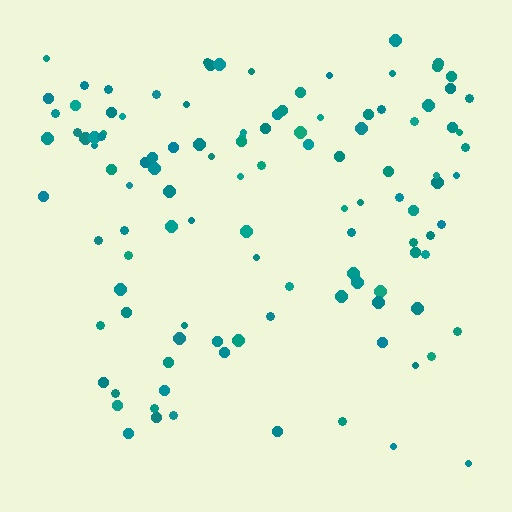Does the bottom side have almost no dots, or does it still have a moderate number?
Still a moderate number, just noticeably fewer than the top.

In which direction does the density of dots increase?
From bottom to top, with the top side densest.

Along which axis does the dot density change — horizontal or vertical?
Vertical.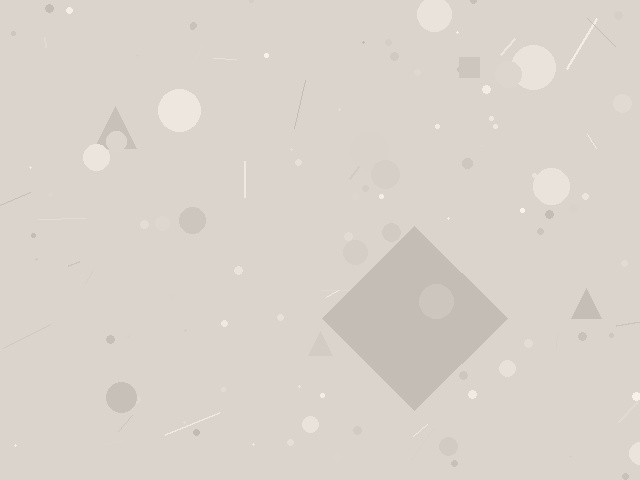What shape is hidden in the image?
A diamond is hidden in the image.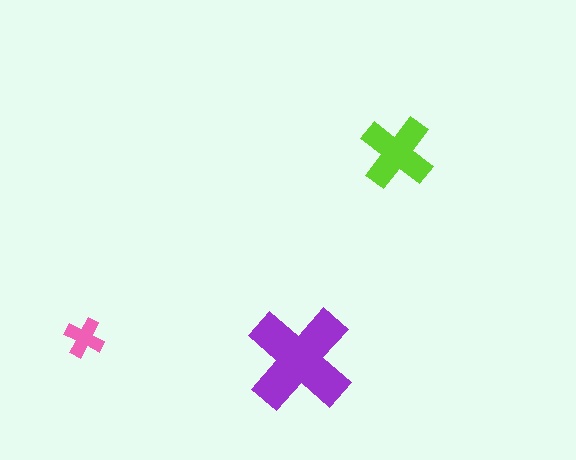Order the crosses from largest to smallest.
the purple one, the lime one, the pink one.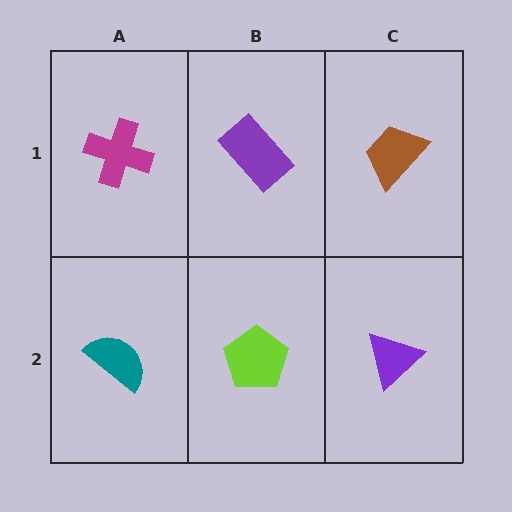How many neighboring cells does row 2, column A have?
2.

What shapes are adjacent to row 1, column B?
A lime pentagon (row 2, column B), a magenta cross (row 1, column A), a brown trapezoid (row 1, column C).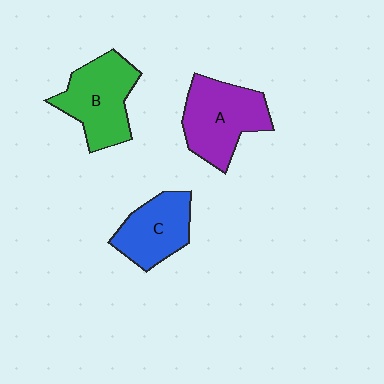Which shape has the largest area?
Shape A (purple).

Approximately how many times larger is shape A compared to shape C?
Approximately 1.3 times.